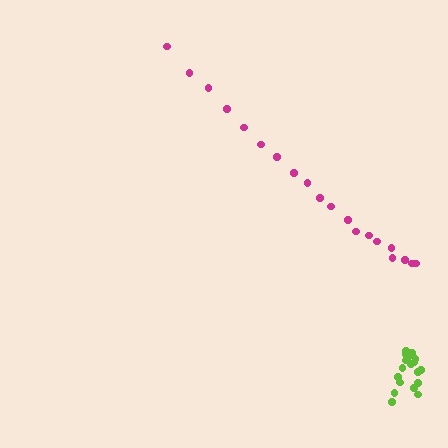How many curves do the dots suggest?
There are 2 distinct paths.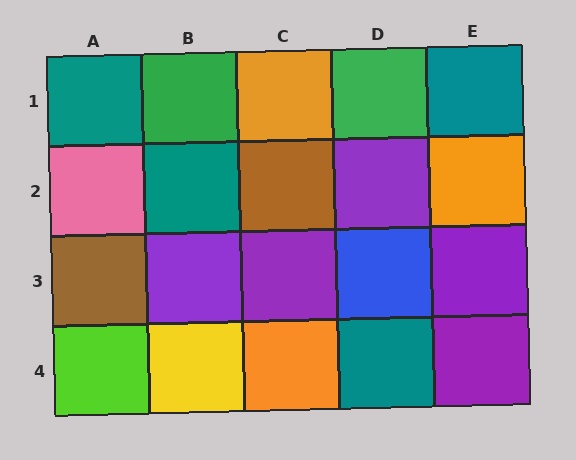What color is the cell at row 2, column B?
Teal.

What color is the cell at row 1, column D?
Green.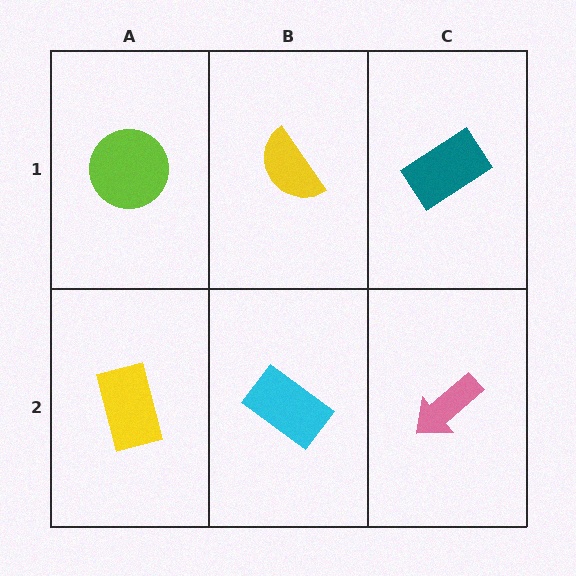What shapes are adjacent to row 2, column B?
A yellow semicircle (row 1, column B), a yellow rectangle (row 2, column A), a pink arrow (row 2, column C).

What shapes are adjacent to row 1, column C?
A pink arrow (row 2, column C), a yellow semicircle (row 1, column B).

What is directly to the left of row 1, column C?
A yellow semicircle.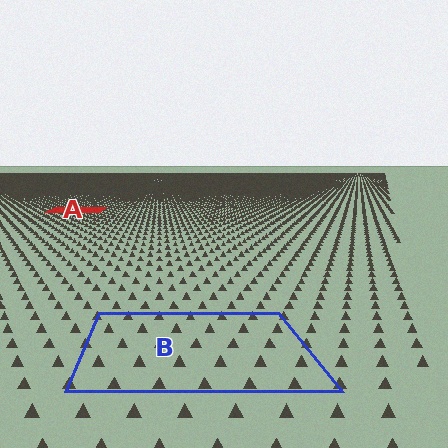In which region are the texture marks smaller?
The texture marks are smaller in region A, because it is farther away.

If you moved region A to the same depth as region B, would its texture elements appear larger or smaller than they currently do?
They would appear larger. At a closer depth, the same texture elements are projected at a bigger on-screen size.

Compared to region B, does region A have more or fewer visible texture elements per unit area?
Region A has more texture elements per unit area — they are packed more densely because it is farther away.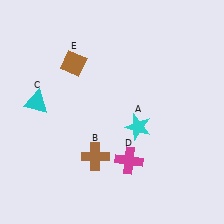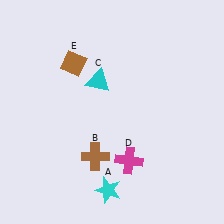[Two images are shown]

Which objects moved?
The objects that moved are: the cyan star (A), the cyan triangle (C).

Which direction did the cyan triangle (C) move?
The cyan triangle (C) moved right.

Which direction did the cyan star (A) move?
The cyan star (A) moved down.